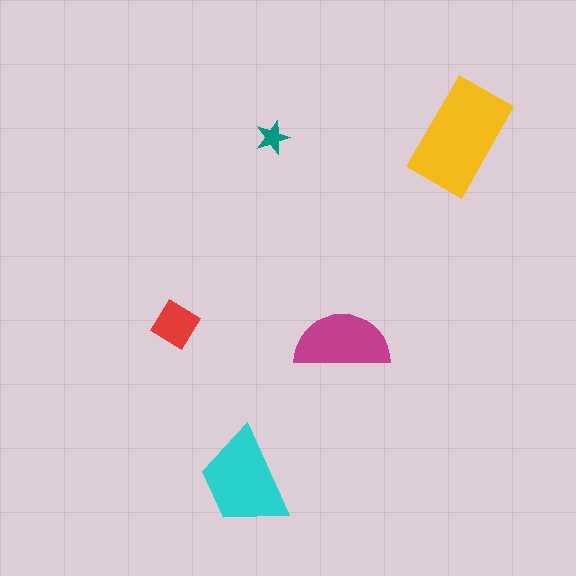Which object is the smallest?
The teal star.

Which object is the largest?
The yellow rectangle.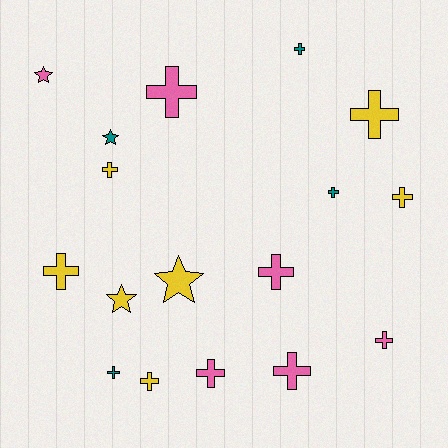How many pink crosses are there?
There are 5 pink crosses.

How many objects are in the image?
There are 17 objects.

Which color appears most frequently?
Yellow, with 7 objects.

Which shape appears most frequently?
Cross, with 13 objects.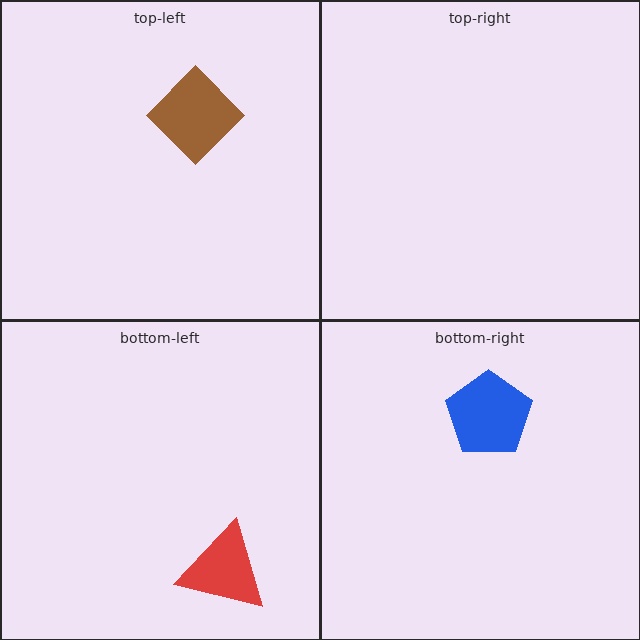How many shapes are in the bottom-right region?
1.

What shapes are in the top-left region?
The brown diamond.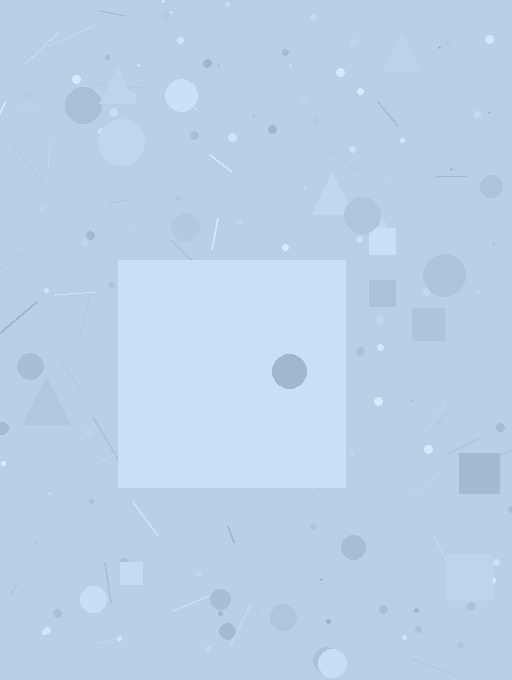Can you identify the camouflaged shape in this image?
The camouflaged shape is a square.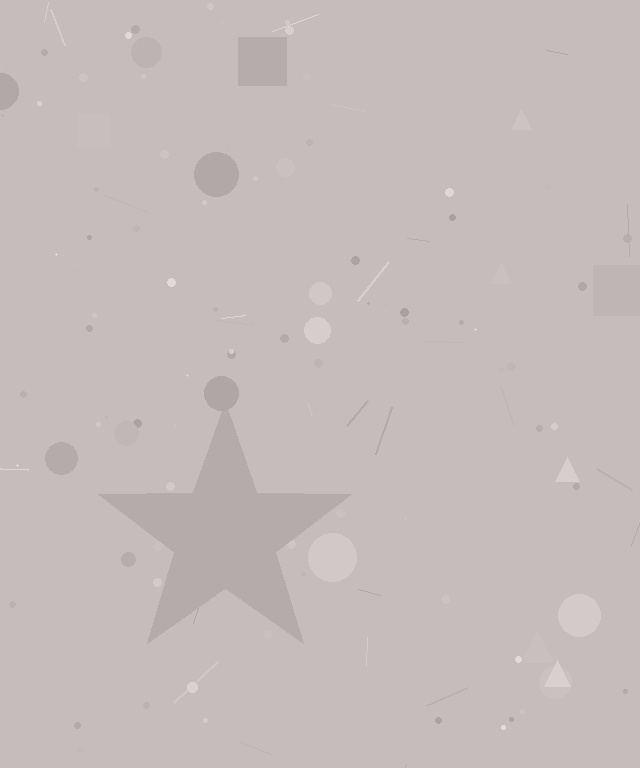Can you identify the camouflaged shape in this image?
The camouflaged shape is a star.